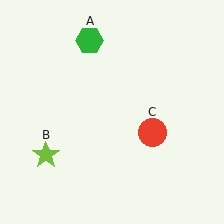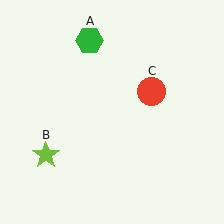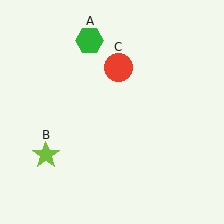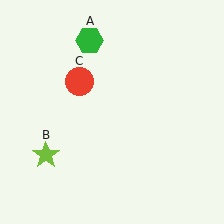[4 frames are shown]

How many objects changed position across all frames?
1 object changed position: red circle (object C).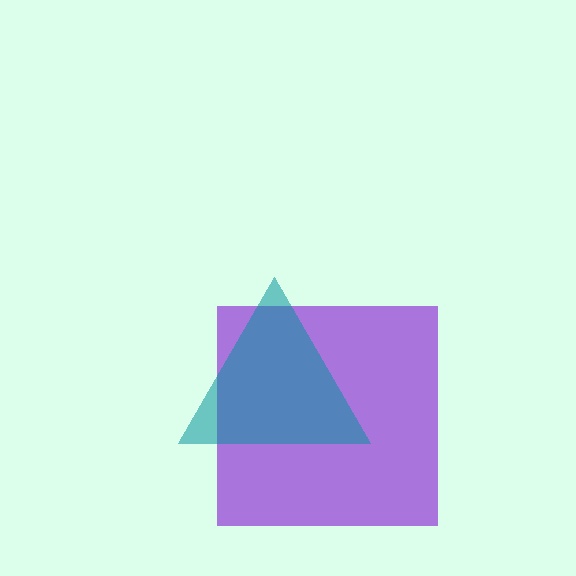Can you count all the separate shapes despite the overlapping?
Yes, there are 2 separate shapes.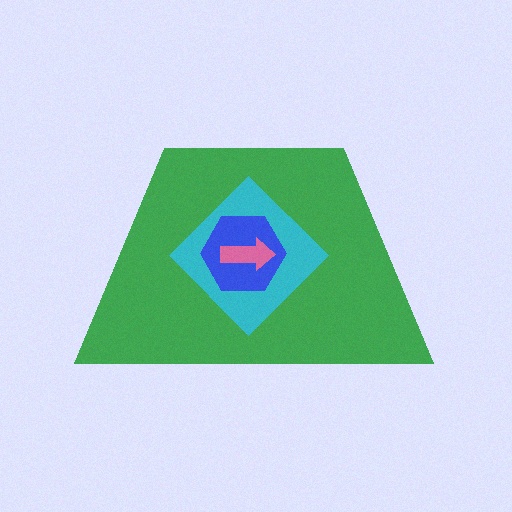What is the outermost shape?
The green trapezoid.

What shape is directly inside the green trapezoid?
The cyan diamond.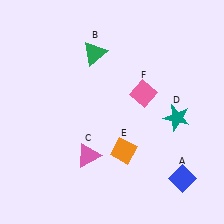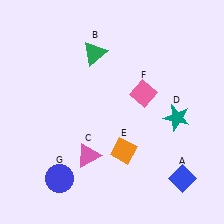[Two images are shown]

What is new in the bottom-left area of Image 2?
A blue circle (G) was added in the bottom-left area of Image 2.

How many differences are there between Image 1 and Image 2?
There is 1 difference between the two images.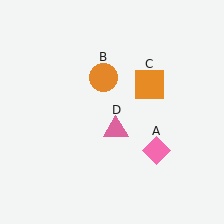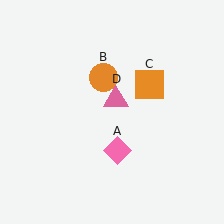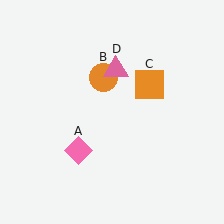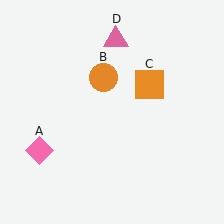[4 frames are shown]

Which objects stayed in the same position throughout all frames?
Orange circle (object B) and orange square (object C) remained stationary.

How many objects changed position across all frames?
2 objects changed position: pink diamond (object A), pink triangle (object D).